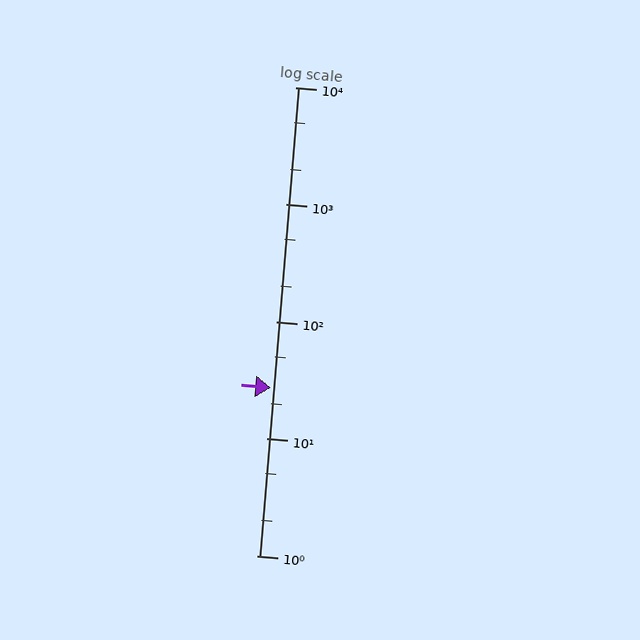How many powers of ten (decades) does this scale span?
The scale spans 4 decades, from 1 to 10000.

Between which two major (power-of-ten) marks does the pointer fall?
The pointer is between 10 and 100.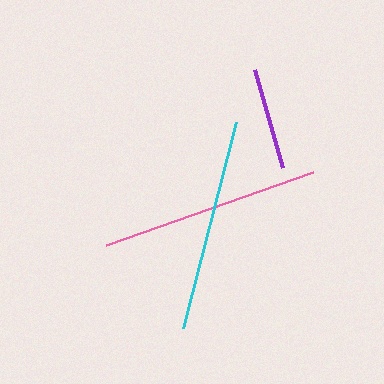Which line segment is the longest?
The pink line is the longest at approximately 220 pixels.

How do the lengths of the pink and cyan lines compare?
The pink and cyan lines are approximately the same length.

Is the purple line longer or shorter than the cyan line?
The cyan line is longer than the purple line.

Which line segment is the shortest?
The purple line is the shortest at approximately 101 pixels.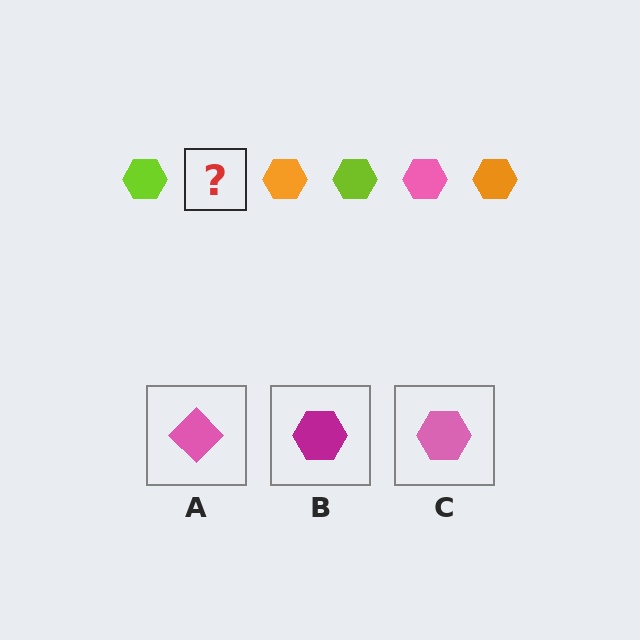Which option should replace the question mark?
Option C.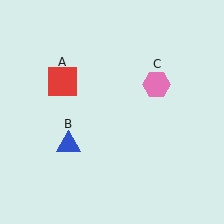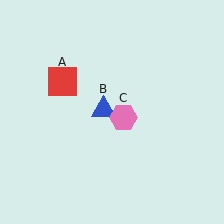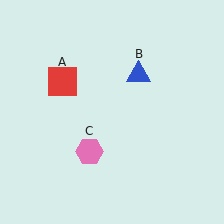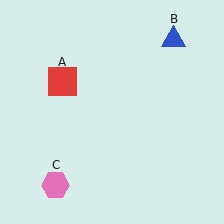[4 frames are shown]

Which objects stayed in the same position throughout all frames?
Red square (object A) remained stationary.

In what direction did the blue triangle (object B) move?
The blue triangle (object B) moved up and to the right.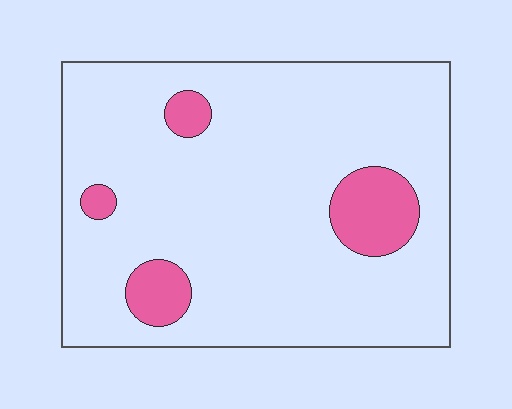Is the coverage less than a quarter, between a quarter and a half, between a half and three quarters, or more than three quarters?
Less than a quarter.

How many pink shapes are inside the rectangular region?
4.